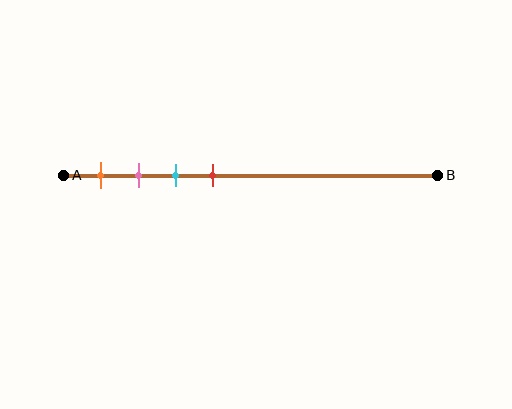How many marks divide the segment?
There are 4 marks dividing the segment.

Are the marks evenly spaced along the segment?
Yes, the marks are approximately evenly spaced.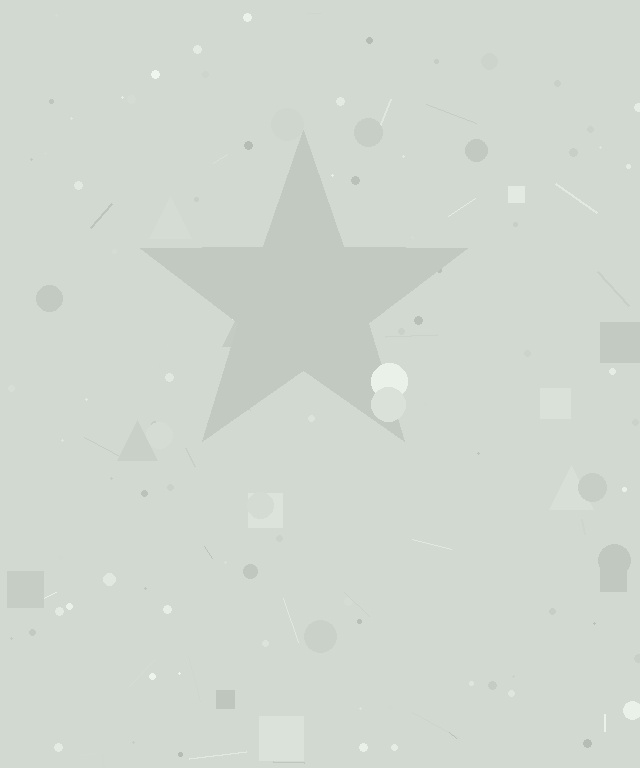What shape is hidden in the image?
A star is hidden in the image.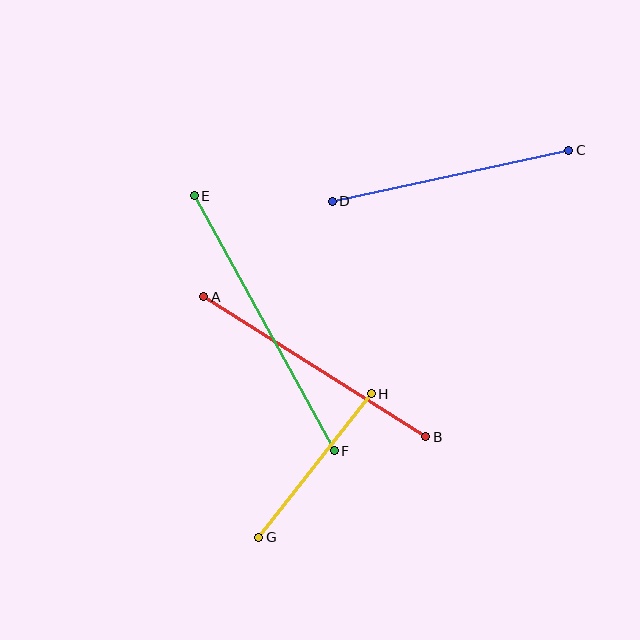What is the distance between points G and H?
The distance is approximately 182 pixels.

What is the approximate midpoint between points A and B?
The midpoint is at approximately (315, 367) pixels.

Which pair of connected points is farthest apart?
Points E and F are farthest apart.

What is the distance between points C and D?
The distance is approximately 242 pixels.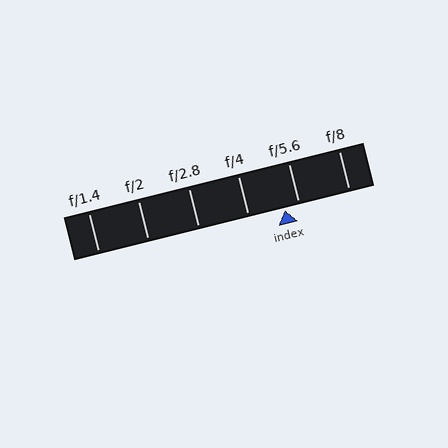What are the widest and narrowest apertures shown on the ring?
The widest aperture shown is f/1.4 and the narrowest is f/8.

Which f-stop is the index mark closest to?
The index mark is closest to f/5.6.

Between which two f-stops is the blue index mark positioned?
The index mark is between f/4 and f/5.6.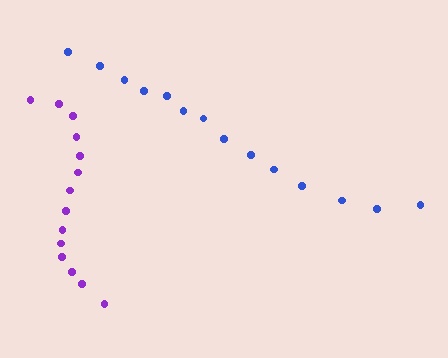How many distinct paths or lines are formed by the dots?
There are 2 distinct paths.